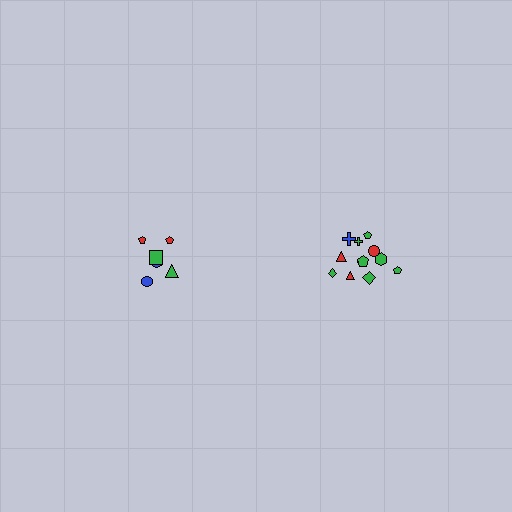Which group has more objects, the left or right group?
The right group.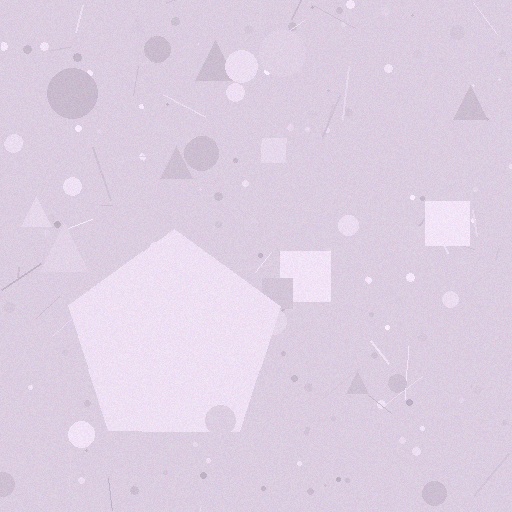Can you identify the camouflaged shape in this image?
The camouflaged shape is a pentagon.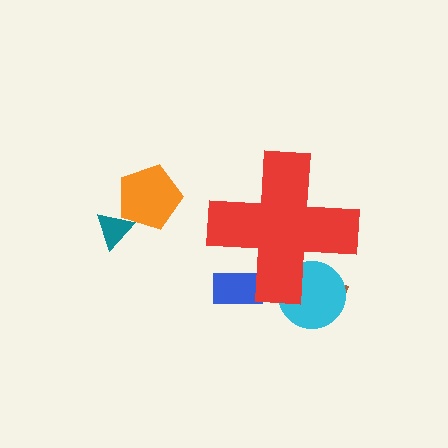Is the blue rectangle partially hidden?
Yes, the blue rectangle is partially hidden behind the red cross.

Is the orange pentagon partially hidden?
No, the orange pentagon is fully visible.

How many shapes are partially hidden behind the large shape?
3 shapes are partially hidden.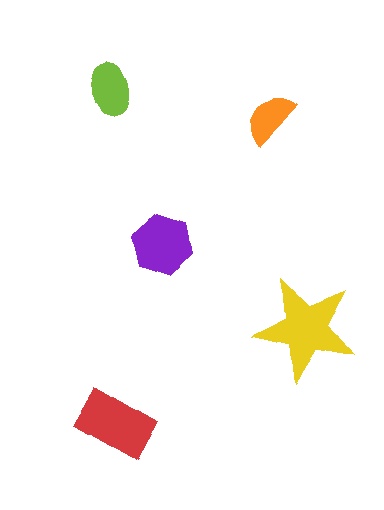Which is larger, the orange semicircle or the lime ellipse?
The lime ellipse.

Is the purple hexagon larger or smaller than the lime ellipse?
Larger.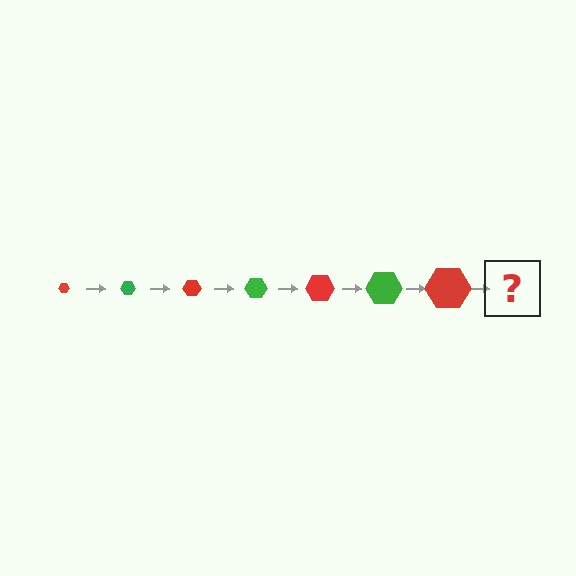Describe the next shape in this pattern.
It should be a green hexagon, larger than the previous one.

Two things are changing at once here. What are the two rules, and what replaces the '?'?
The two rules are that the hexagon grows larger each step and the color cycles through red and green. The '?' should be a green hexagon, larger than the previous one.